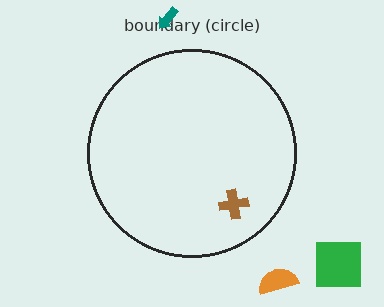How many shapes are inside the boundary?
1 inside, 3 outside.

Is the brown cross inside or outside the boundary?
Inside.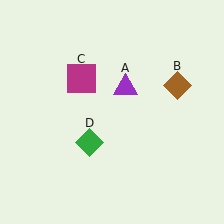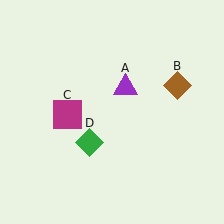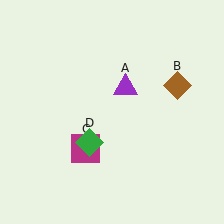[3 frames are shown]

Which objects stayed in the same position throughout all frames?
Purple triangle (object A) and brown diamond (object B) and green diamond (object D) remained stationary.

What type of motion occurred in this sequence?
The magenta square (object C) rotated counterclockwise around the center of the scene.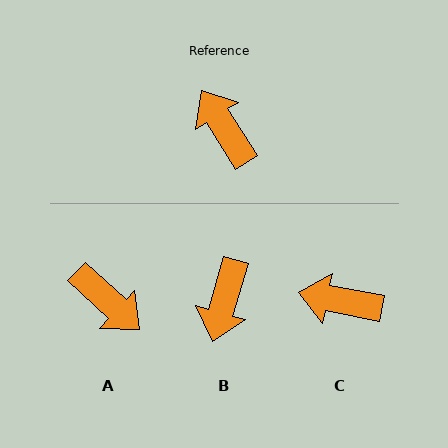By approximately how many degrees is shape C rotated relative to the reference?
Approximately 47 degrees counter-clockwise.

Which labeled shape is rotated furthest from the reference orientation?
A, about 165 degrees away.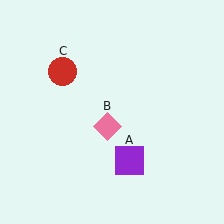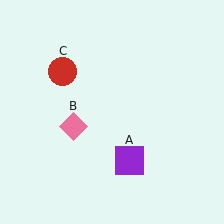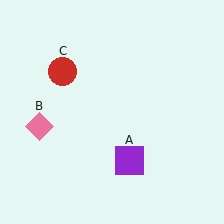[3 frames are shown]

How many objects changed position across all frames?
1 object changed position: pink diamond (object B).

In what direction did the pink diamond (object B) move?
The pink diamond (object B) moved left.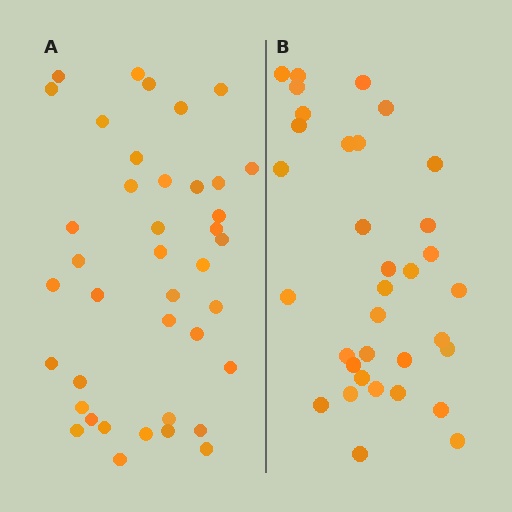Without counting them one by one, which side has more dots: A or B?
Region A (the left region) has more dots.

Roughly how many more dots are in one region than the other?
Region A has about 6 more dots than region B.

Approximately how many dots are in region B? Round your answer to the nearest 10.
About 30 dots. (The exact count is 34, which rounds to 30.)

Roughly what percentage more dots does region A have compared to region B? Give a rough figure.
About 20% more.